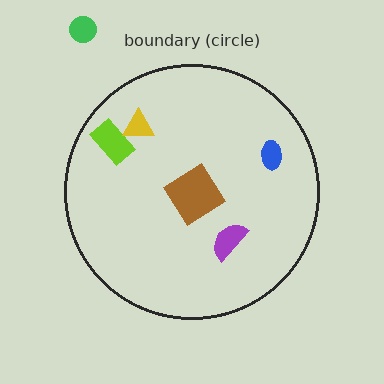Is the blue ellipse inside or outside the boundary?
Inside.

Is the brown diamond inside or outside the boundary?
Inside.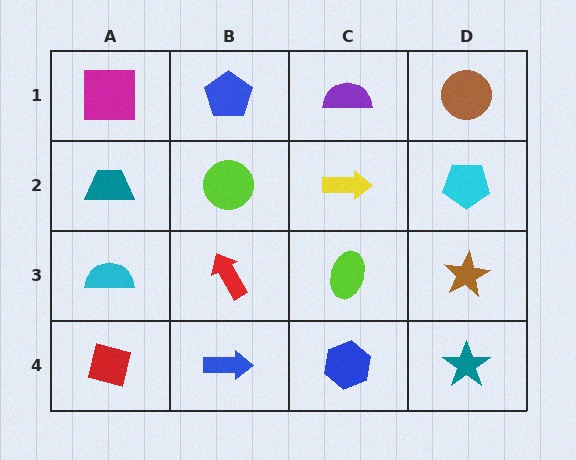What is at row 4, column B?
A blue arrow.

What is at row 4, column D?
A teal star.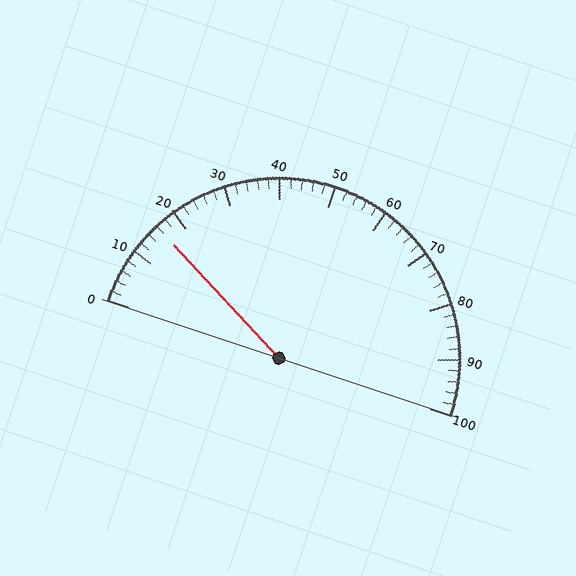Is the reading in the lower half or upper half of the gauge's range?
The reading is in the lower half of the range (0 to 100).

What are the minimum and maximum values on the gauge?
The gauge ranges from 0 to 100.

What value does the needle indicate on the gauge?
The needle indicates approximately 16.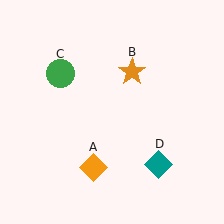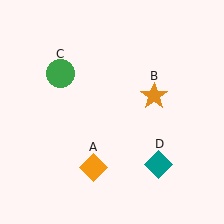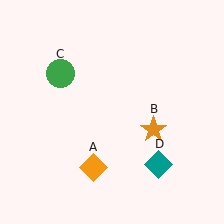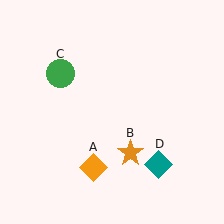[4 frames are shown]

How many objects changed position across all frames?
1 object changed position: orange star (object B).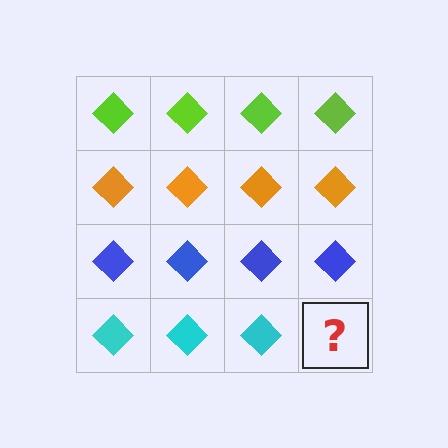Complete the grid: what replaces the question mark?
The question mark should be replaced with a cyan diamond.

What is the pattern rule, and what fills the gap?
The rule is that each row has a consistent color. The gap should be filled with a cyan diamond.